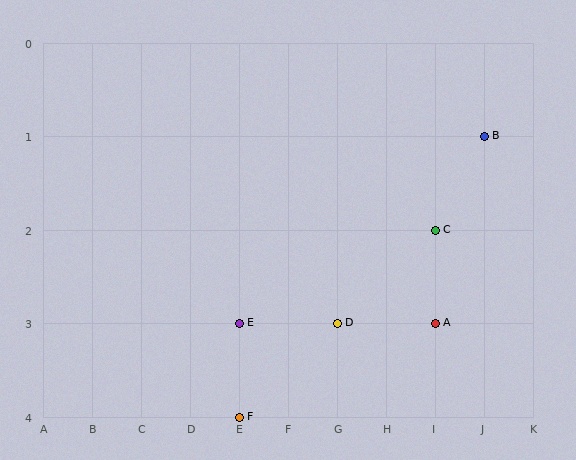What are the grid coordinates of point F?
Point F is at grid coordinates (E, 4).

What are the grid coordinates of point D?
Point D is at grid coordinates (G, 3).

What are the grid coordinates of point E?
Point E is at grid coordinates (E, 3).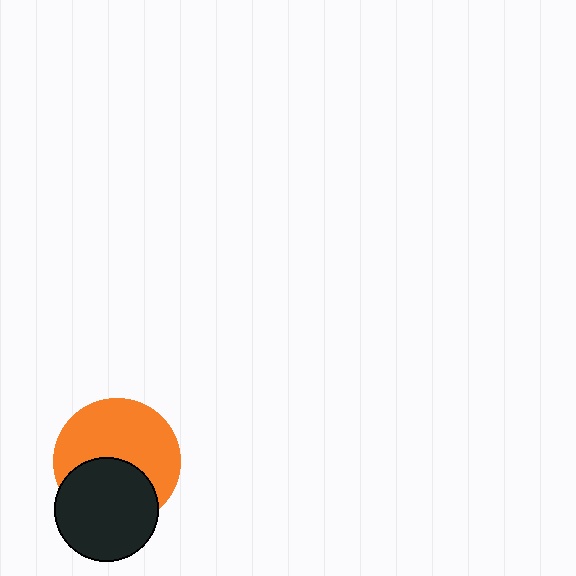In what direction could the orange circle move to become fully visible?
The orange circle could move up. That would shift it out from behind the black circle entirely.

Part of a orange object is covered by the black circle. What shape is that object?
It is a circle.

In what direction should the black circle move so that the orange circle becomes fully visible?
The black circle should move down. That is the shortest direction to clear the overlap and leave the orange circle fully visible.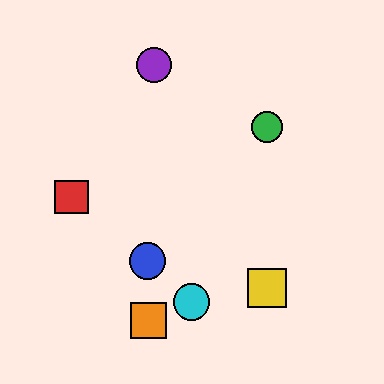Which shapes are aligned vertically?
The green circle, the yellow square are aligned vertically.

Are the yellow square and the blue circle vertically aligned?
No, the yellow square is at x≈267 and the blue circle is at x≈147.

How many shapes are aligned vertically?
2 shapes (the green circle, the yellow square) are aligned vertically.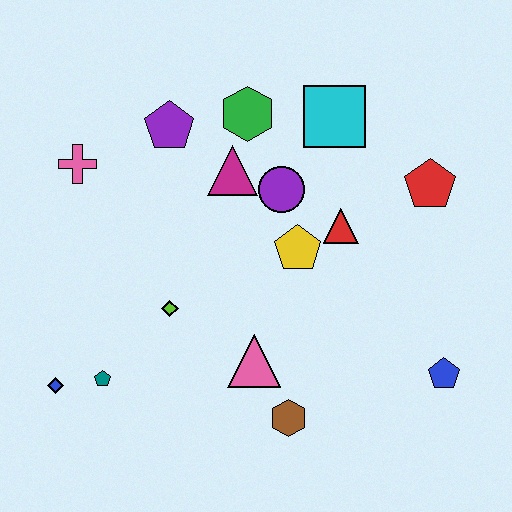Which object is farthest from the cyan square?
The blue diamond is farthest from the cyan square.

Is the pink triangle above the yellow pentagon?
No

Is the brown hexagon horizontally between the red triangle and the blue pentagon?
No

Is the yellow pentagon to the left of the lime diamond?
No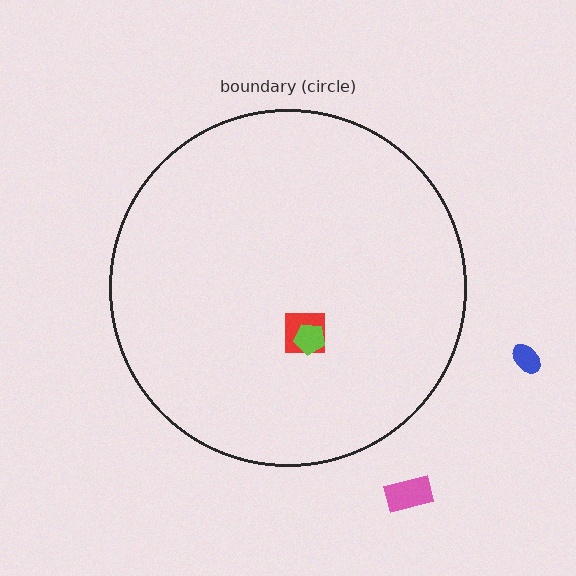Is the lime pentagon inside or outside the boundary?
Inside.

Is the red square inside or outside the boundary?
Inside.